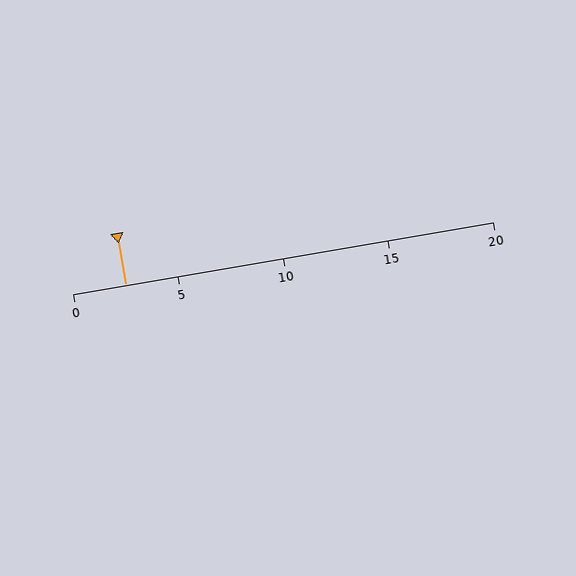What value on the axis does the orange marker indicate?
The marker indicates approximately 2.5.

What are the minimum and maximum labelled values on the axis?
The axis runs from 0 to 20.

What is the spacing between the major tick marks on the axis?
The major ticks are spaced 5 apart.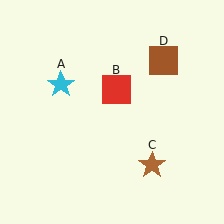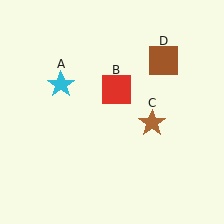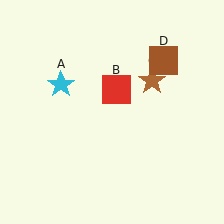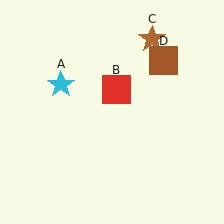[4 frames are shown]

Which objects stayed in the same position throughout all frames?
Cyan star (object A) and red square (object B) and brown square (object D) remained stationary.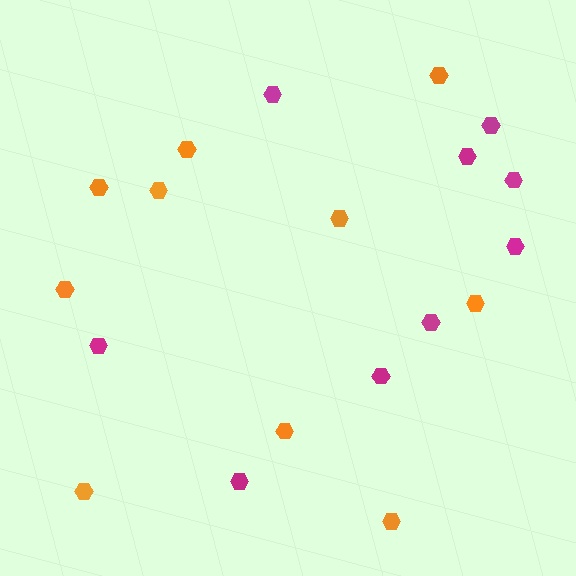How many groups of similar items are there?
There are 2 groups: one group of magenta hexagons (9) and one group of orange hexagons (10).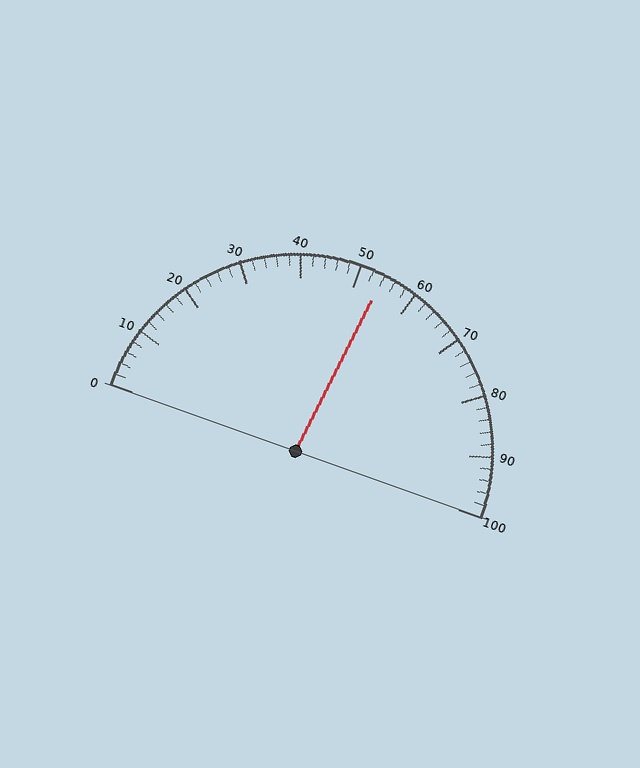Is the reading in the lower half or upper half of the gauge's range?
The reading is in the upper half of the range (0 to 100).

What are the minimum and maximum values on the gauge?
The gauge ranges from 0 to 100.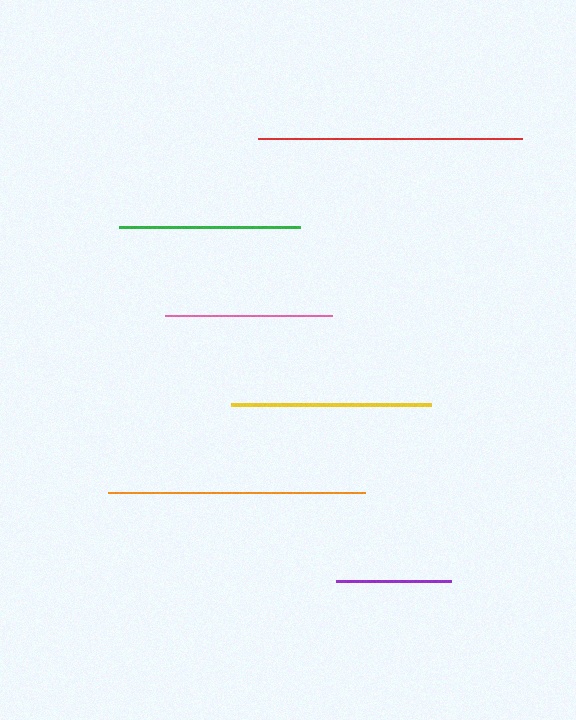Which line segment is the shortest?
The purple line is the shortest at approximately 115 pixels.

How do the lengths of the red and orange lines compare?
The red and orange lines are approximately the same length.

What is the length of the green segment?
The green segment is approximately 182 pixels long.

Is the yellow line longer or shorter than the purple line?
The yellow line is longer than the purple line.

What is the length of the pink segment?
The pink segment is approximately 167 pixels long.